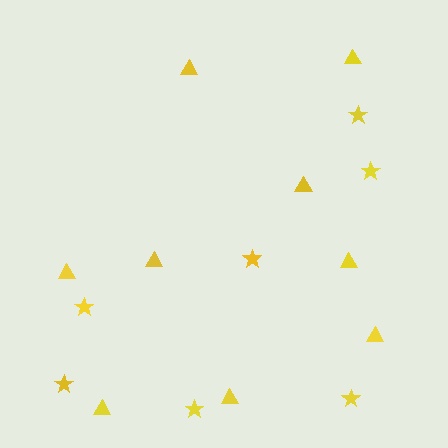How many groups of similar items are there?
There are 2 groups: one group of stars (7) and one group of triangles (9).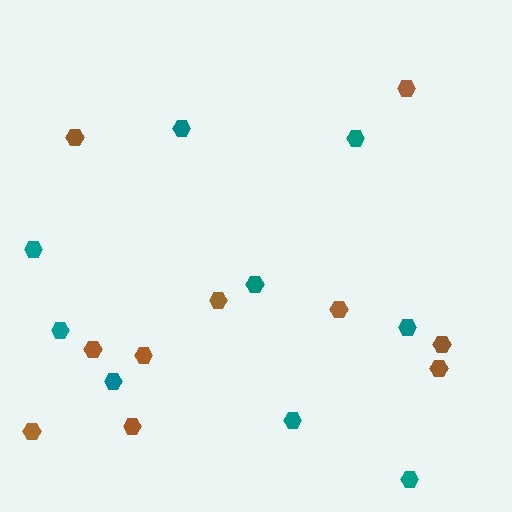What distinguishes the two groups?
There are 2 groups: one group of teal hexagons (9) and one group of brown hexagons (10).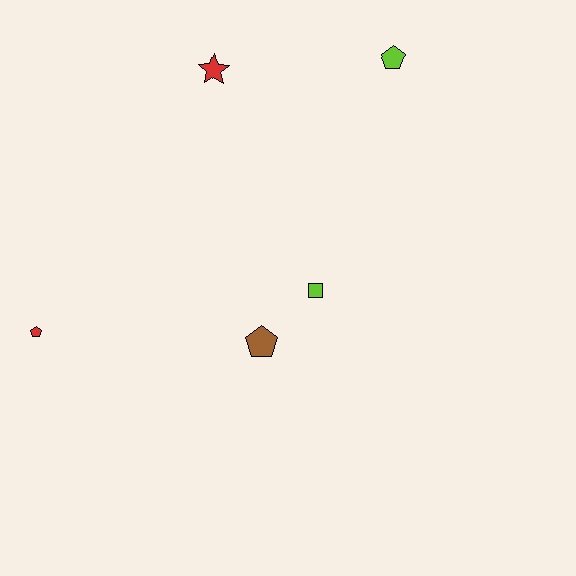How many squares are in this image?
There is 1 square.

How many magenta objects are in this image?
There are no magenta objects.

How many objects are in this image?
There are 5 objects.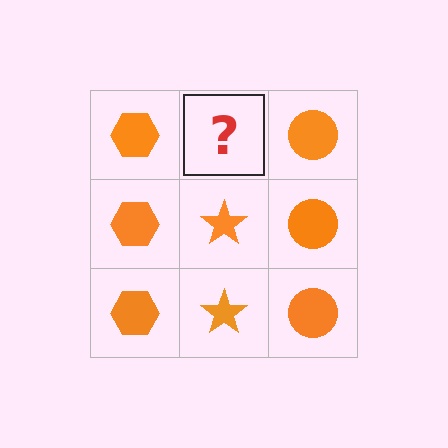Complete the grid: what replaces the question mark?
The question mark should be replaced with an orange star.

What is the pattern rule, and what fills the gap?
The rule is that each column has a consistent shape. The gap should be filled with an orange star.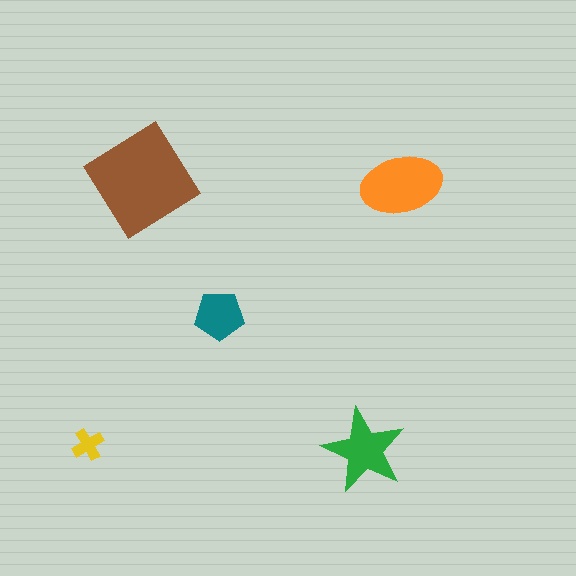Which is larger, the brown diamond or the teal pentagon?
The brown diamond.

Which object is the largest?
The brown diamond.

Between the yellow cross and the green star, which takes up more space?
The green star.